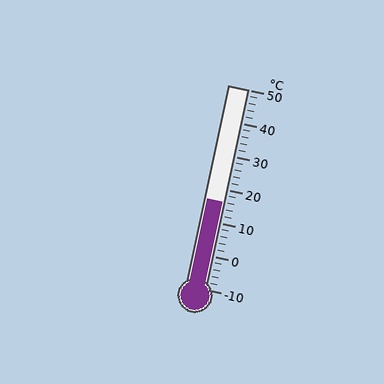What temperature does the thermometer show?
The thermometer shows approximately 16°C.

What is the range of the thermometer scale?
The thermometer scale ranges from -10°C to 50°C.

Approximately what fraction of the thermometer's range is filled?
The thermometer is filled to approximately 45% of its range.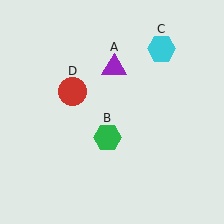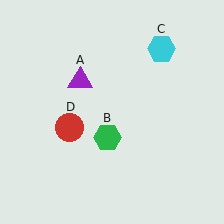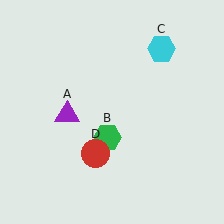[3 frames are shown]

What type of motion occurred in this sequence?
The purple triangle (object A), red circle (object D) rotated counterclockwise around the center of the scene.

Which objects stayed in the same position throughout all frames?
Green hexagon (object B) and cyan hexagon (object C) remained stationary.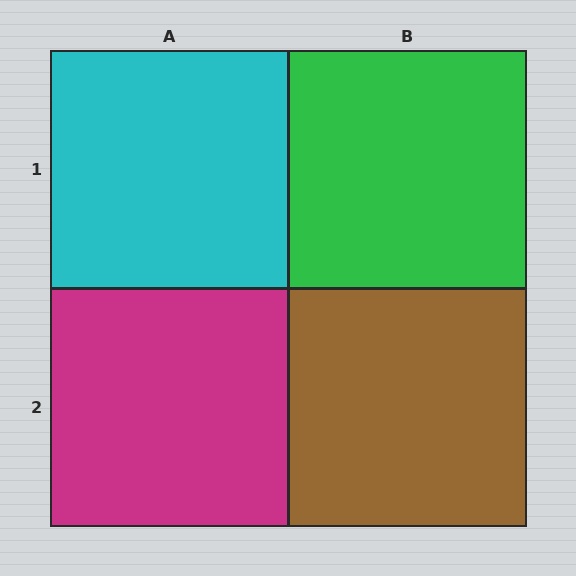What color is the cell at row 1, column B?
Green.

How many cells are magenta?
1 cell is magenta.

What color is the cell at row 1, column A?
Cyan.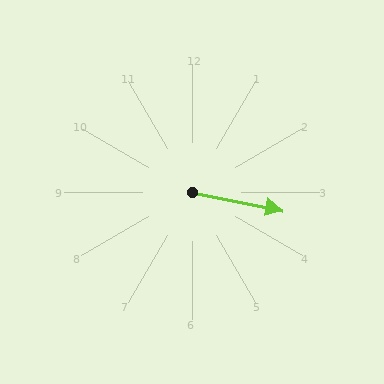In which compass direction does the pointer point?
East.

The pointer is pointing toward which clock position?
Roughly 3 o'clock.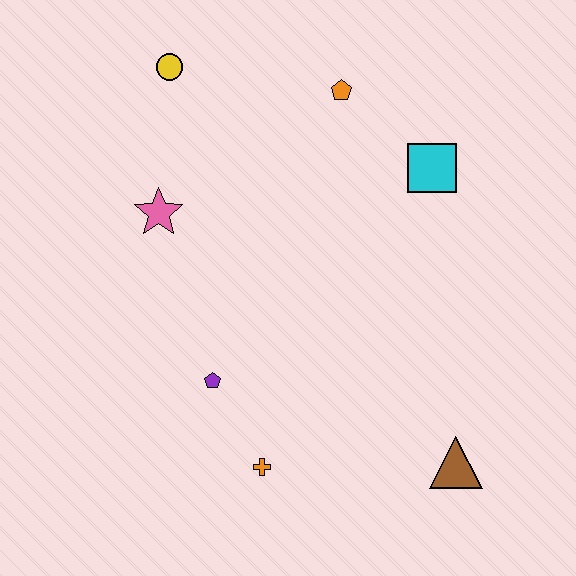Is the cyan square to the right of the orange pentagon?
Yes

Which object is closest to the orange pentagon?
The cyan square is closest to the orange pentagon.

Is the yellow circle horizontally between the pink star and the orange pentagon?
Yes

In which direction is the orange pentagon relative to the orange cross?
The orange pentagon is above the orange cross.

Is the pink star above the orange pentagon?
No